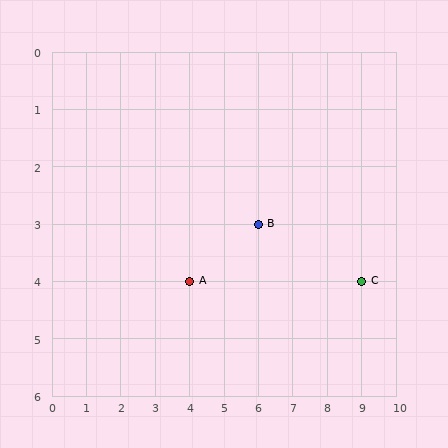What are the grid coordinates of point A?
Point A is at grid coordinates (4, 4).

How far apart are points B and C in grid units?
Points B and C are 3 columns and 1 row apart (about 3.2 grid units diagonally).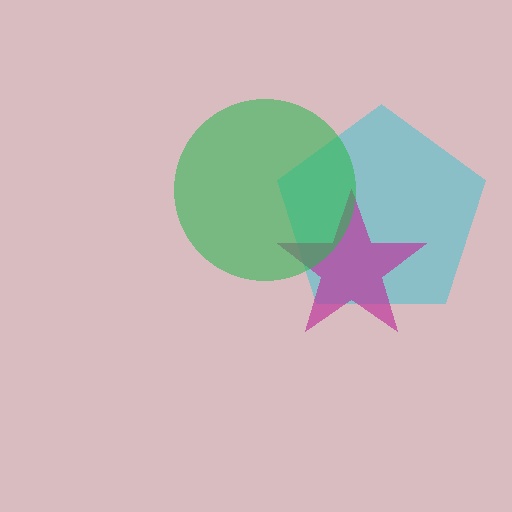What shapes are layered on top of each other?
The layered shapes are: a cyan pentagon, a magenta star, a green circle.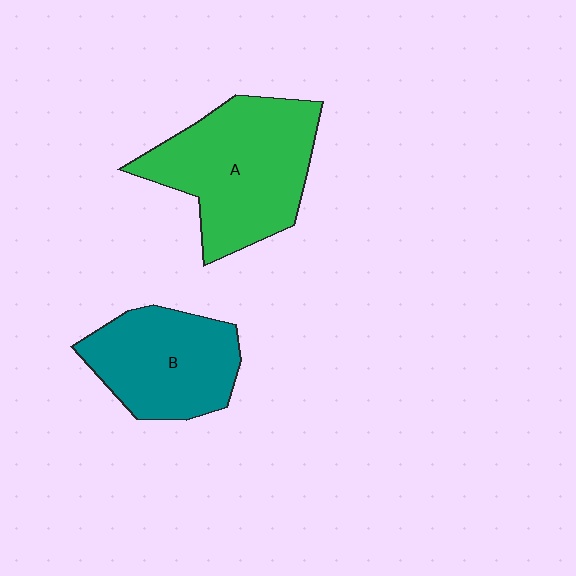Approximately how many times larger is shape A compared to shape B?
Approximately 1.3 times.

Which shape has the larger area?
Shape A (green).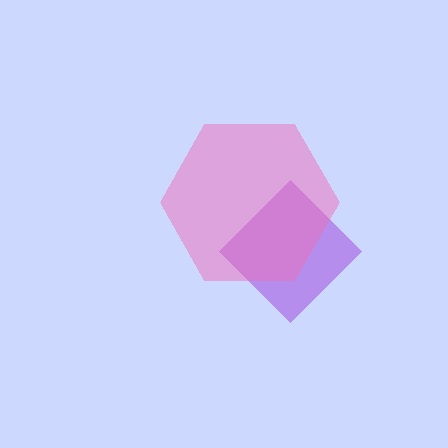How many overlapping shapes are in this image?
There are 2 overlapping shapes in the image.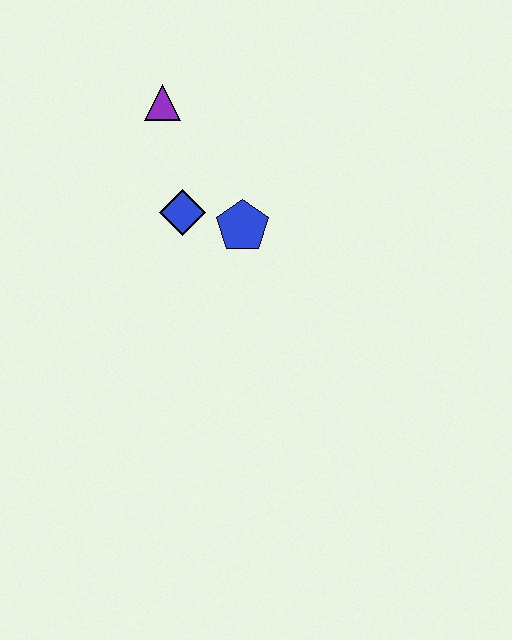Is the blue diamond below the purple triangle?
Yes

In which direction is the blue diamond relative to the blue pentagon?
The blue diamond is to the left of the blue pentagon.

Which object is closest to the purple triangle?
The blue diamond is closest to the purple triangle.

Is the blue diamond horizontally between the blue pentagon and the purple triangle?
Yes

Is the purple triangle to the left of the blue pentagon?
Yes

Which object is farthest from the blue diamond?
The purple triangle is farthest from the blue diamond.